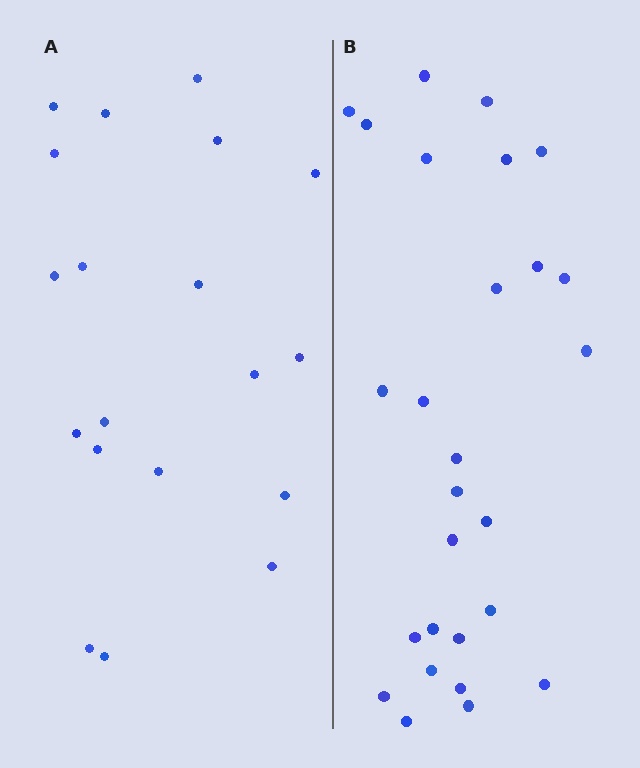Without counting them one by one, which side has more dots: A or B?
Region B (the right region) has more dots.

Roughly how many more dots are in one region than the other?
Region B has roughly 8 or so more dots than region A.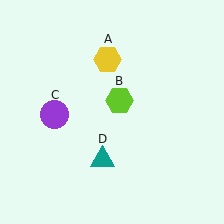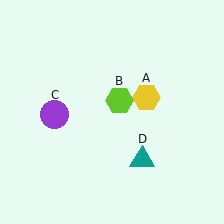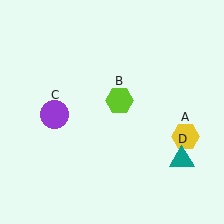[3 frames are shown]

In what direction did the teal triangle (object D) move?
The teal triangle (object D) moved right.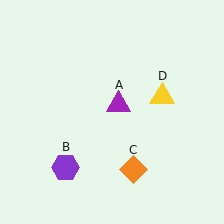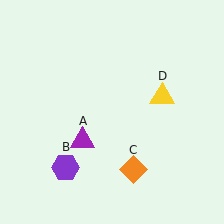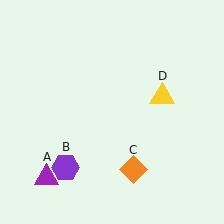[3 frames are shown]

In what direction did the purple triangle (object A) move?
The purple triangle (object A) moved down and to the left.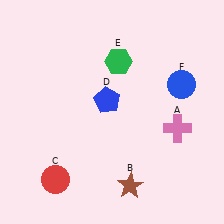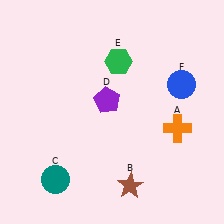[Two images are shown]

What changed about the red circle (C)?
In Image 1, C is red. In Image 2, it changed to teal.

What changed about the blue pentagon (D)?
In Image 1, D is blue. In Image 2, it changed to purple.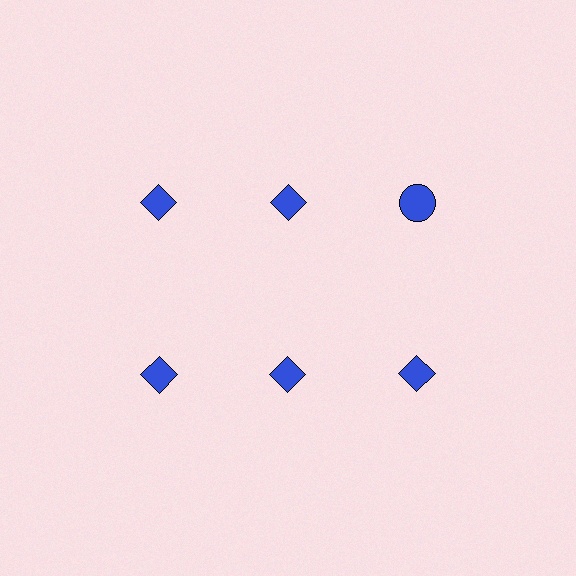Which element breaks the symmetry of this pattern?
The blue circle in the top row, center column breaks the symmetry. All other shapes are blue diamonds.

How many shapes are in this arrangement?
There are 6 shapes arranged in a grid pattern.